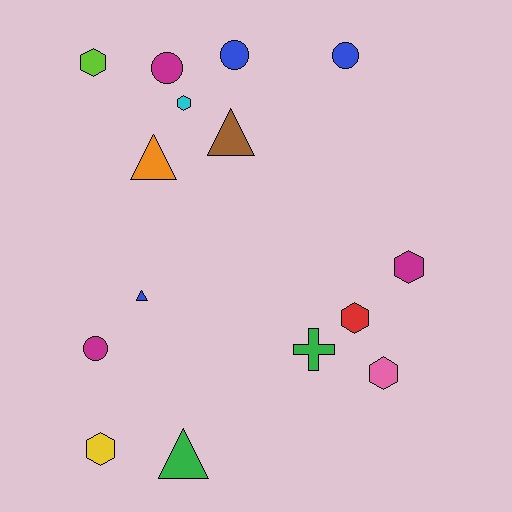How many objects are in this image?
There are 15 objects.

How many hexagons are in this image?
There are 6 hexagons.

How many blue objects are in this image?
There are 3 blue objects.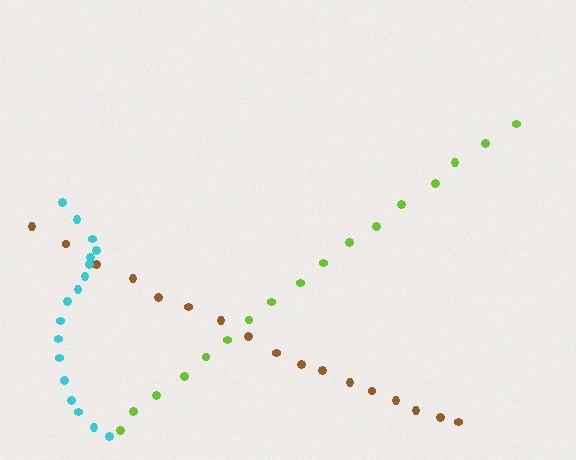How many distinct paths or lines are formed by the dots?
There are 3 distinct paths.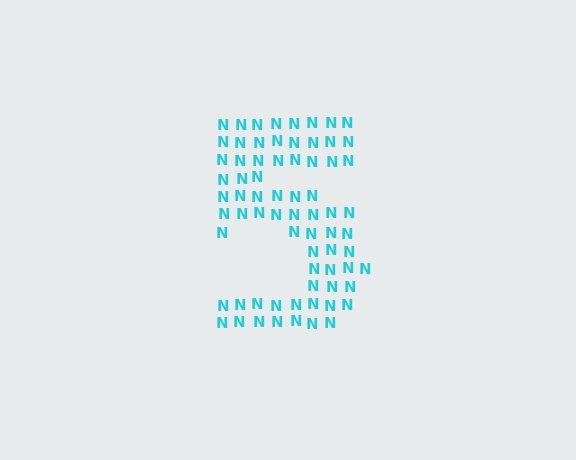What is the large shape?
The large shape is the digit 5.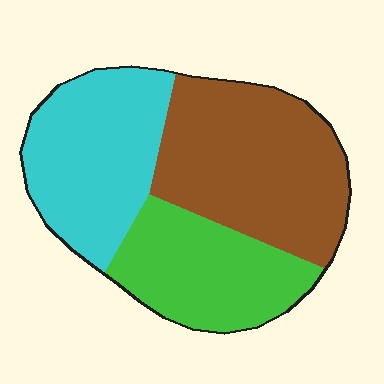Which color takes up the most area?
Brown, at roughly 40%.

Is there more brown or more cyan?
Brown.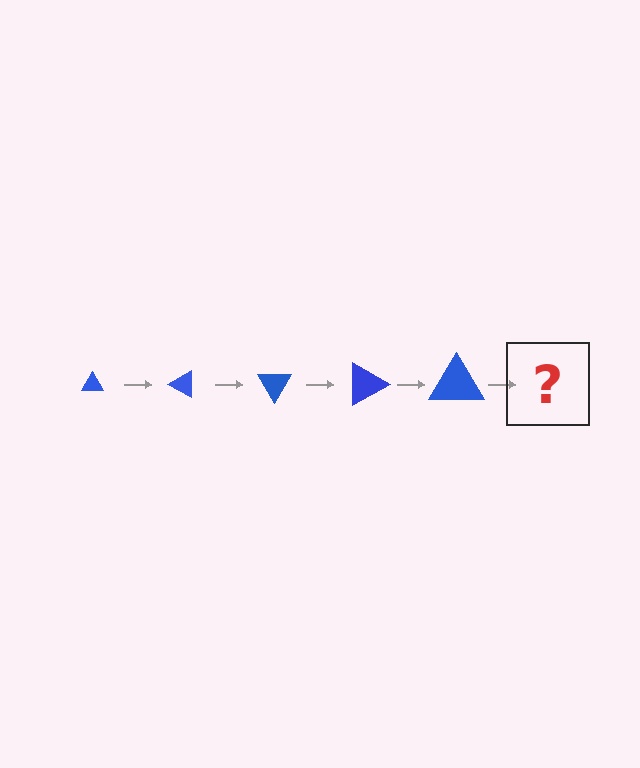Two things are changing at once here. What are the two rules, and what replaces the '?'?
The two rules are that the triangle grows larger each step and it rotates 30 degrees each step. The '?' should be a triangle, larger than the previous one and rotated 150 degrees from the start.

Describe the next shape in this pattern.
It should be a triangle, larger than the previous one and rotated 150 degrees from the start.